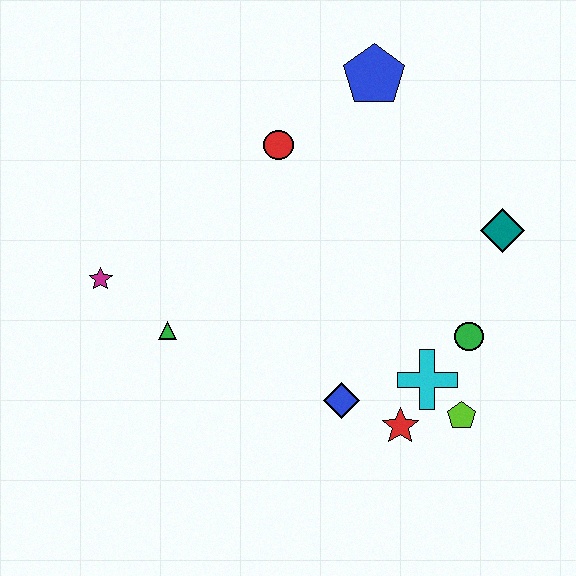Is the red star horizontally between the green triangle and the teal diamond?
Yes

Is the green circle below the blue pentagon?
Yes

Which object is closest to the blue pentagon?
The red circle is closest to the blue pentagon.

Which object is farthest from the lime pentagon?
The magenta star is farthest from the lime pentagon.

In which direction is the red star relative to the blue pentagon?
The red star is below the blue pentagon.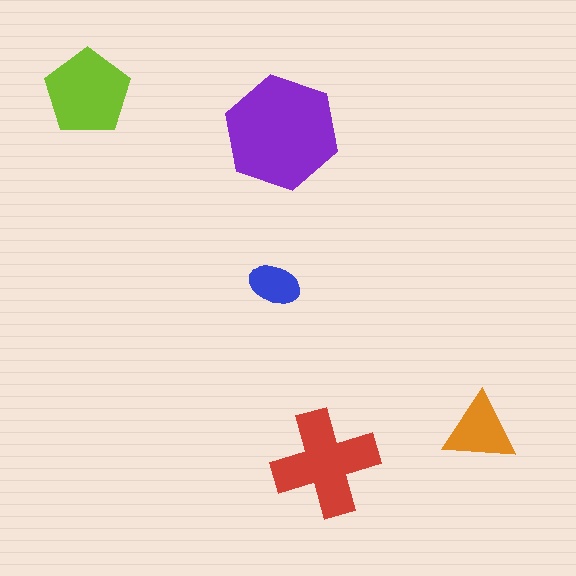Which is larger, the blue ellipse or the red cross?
The red cross.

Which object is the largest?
The purple hexagon.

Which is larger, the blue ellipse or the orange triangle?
The orange triangle.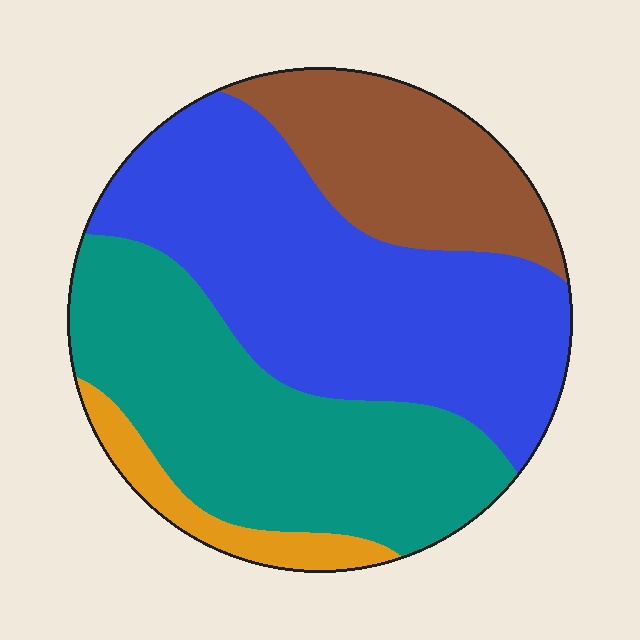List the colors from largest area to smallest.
From largest to smallest: blue, teal, brown, orange.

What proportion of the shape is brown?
Brown covers 19% of the shape.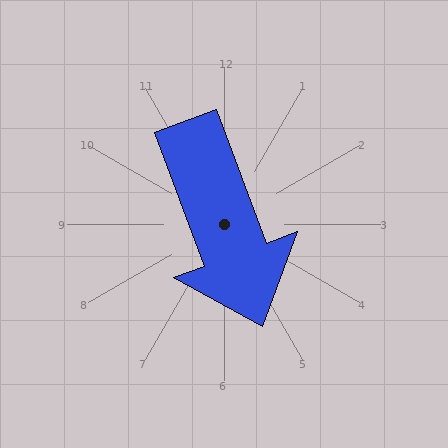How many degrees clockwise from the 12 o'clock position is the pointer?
Approximately 160 degrees.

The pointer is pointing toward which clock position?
Roughly 5 o'clock.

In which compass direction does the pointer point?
South.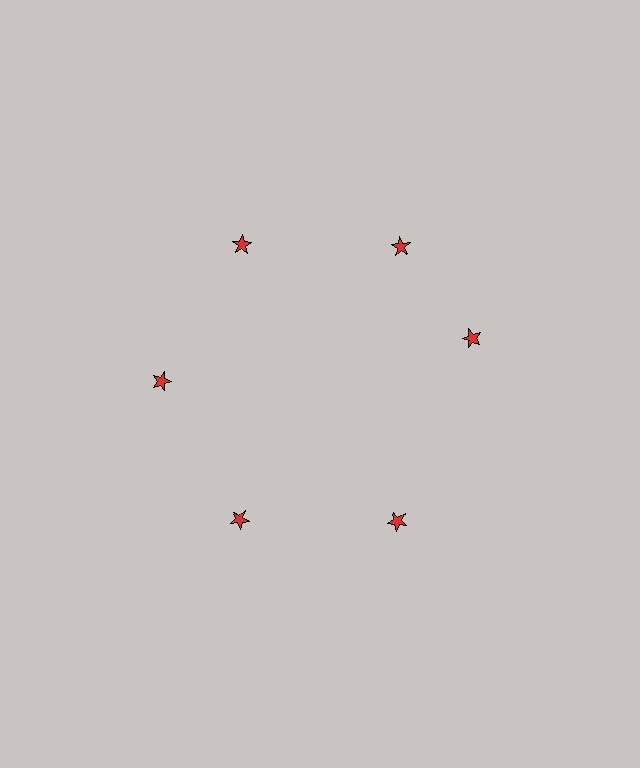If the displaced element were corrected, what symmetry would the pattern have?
It would have 6-fold rotational symmetry — the pattern would map onto itself every 60 degrees.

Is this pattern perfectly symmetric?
No. The 6 red stars are arranged in a ring, but one element near the 3 o'clock position is rotated out of alignment along the ring, breaking the 6-fold rotational symmetry.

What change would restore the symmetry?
The symmetry would be restored by rotating it back into even spacing with its neighbors so that all 6 stars sit at equal angles and equal distance from the center.